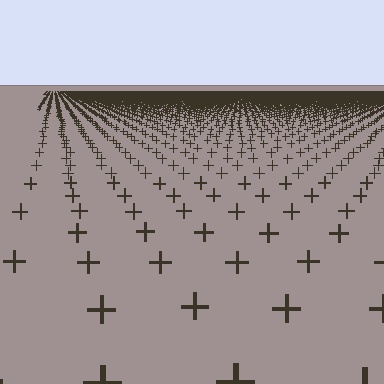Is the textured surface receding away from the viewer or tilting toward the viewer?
The surface is receding away from the viewer. Texture elements get smaller and denser toward the top.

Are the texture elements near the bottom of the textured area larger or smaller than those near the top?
Larger. Near the bottom, elements are closer to the viewer and appear at a bigger on-screen size.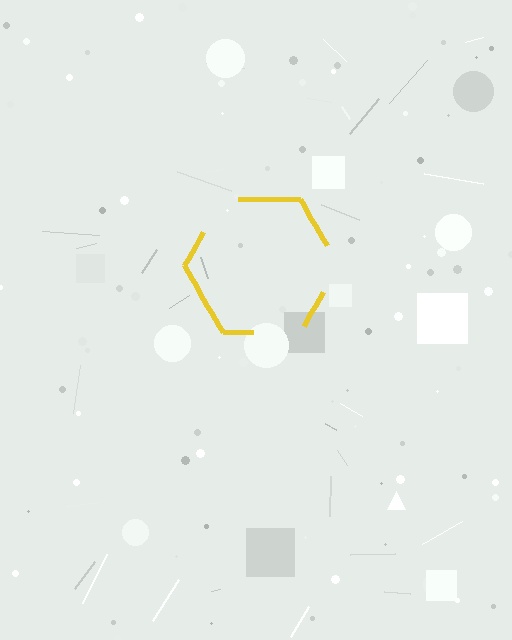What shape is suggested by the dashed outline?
The dashed outline suggests a hexagon.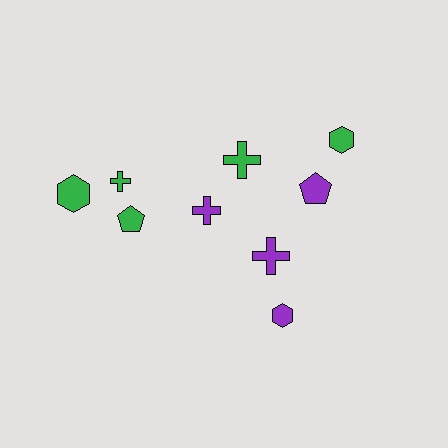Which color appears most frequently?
Green, with 5 objects.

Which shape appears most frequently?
Cross, with 4 objects.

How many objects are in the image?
There are 9 objects.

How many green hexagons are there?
There are 2 green hexagons.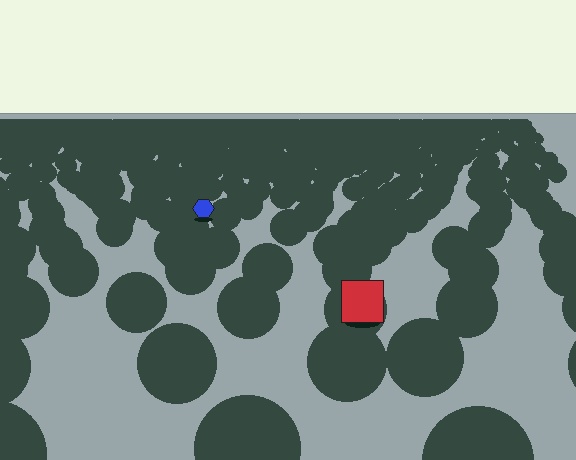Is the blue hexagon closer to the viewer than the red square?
No. The red square is closer — you can tell from the texture gradient: the ground texture is coarser near it.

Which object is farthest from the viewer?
The blue hexagon is farthest from the viewer. It appears smaller and the ground texture around it is denser.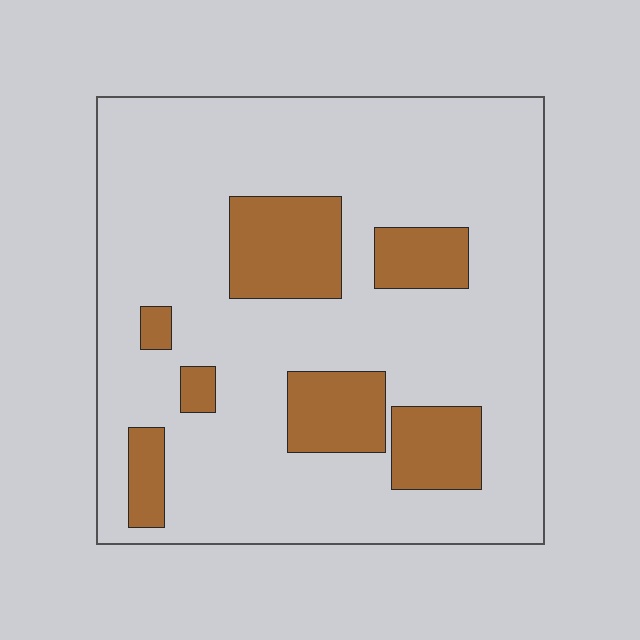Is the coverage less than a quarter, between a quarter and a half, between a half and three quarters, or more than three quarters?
Less than a quarter.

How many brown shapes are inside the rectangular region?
7.